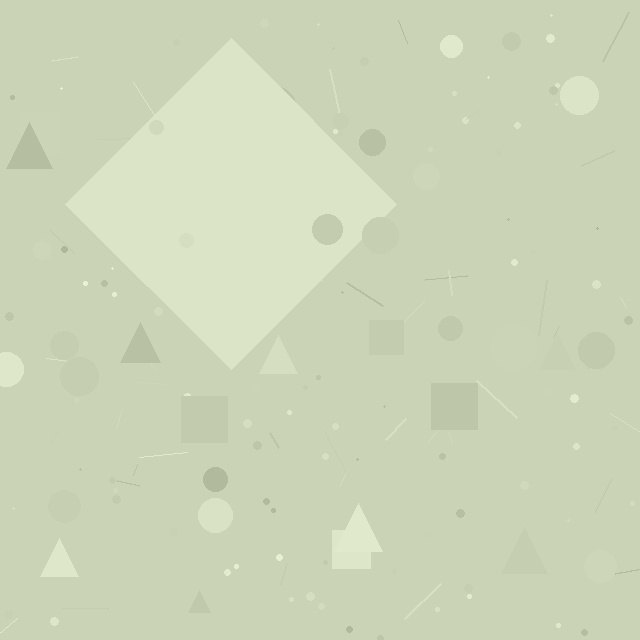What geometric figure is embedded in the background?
A diamond is embedded in the background.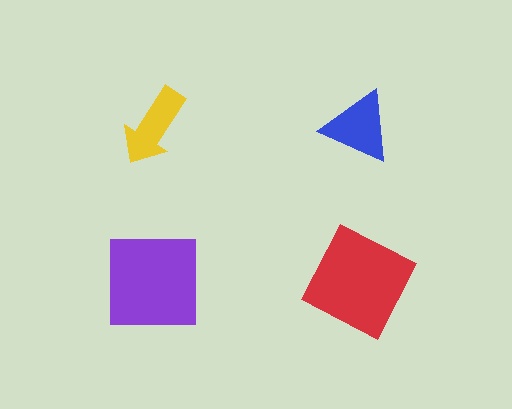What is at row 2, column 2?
A red square.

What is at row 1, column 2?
A blue triangle.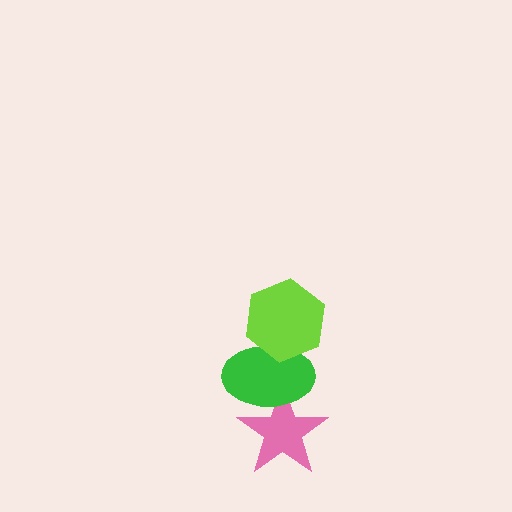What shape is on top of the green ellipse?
The lime hexagon is on top of the green ellipse.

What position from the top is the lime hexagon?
The lime hexagon is 1st from the top.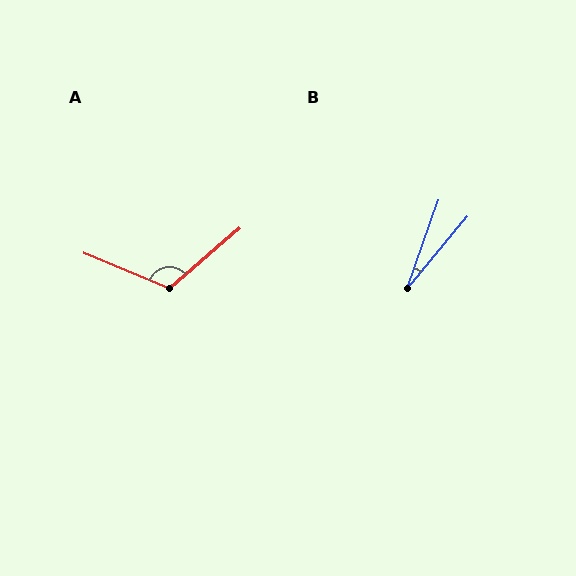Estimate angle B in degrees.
Approximately 21 degrees.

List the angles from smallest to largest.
B (21°), A (117°).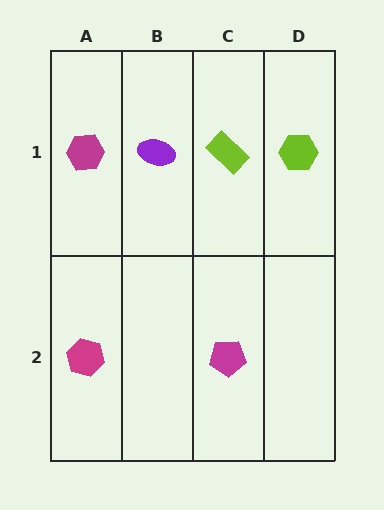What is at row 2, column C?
A magenta pentagon.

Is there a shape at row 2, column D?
No, that cell is empty.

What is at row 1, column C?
A lime rectangle.